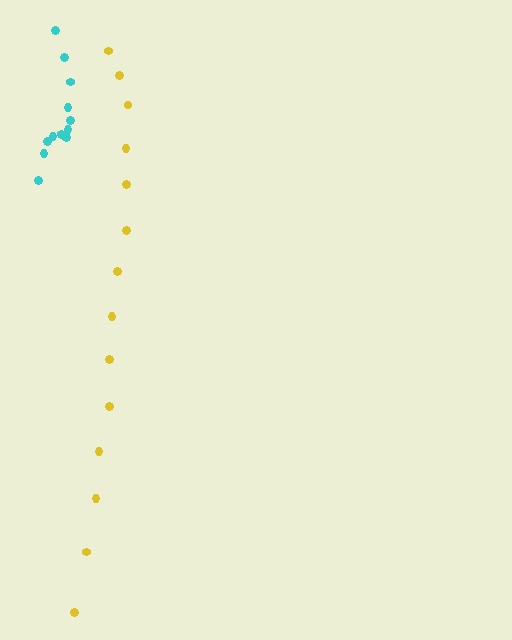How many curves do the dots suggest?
There are 2 distinct paths.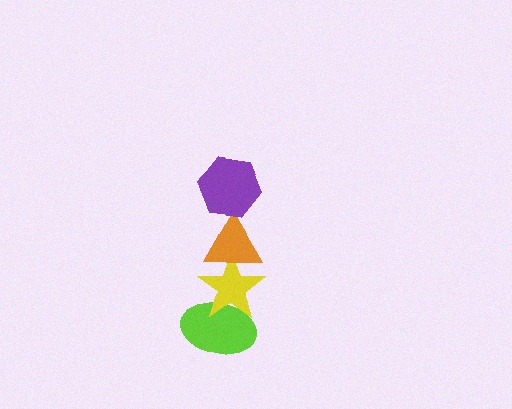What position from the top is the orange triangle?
The orange triangle is 2nd from the top.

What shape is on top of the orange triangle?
The purple hexagon is on top of the orange triangle.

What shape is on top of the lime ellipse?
The yellow star is on top of the lime ellipse.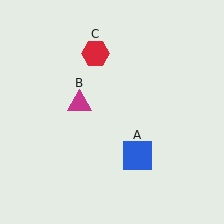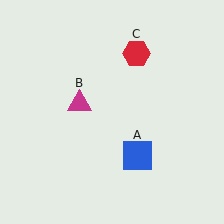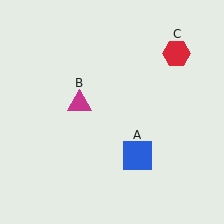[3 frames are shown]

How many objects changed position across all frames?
1 object changed position: red hexagon (object C).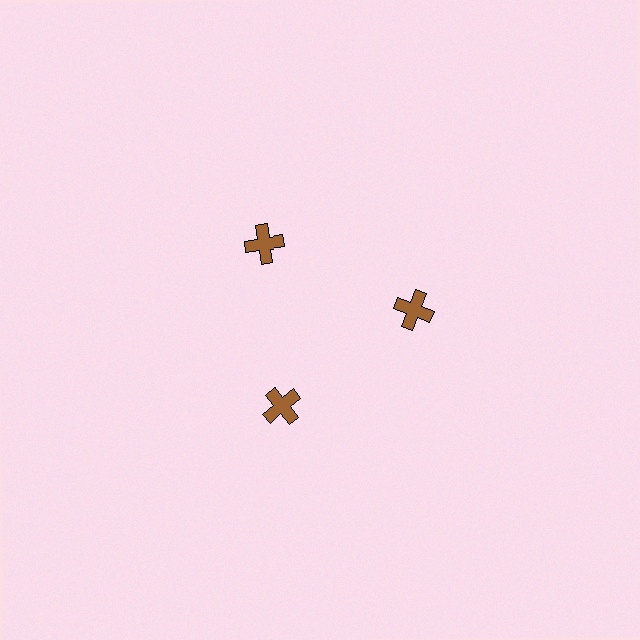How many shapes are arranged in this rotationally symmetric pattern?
There are 3 shapes, arranged in 3 groups of 1.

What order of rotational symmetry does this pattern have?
This pattern has 3-fold rotational symmetry.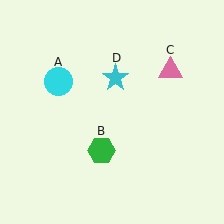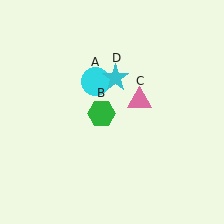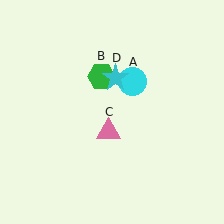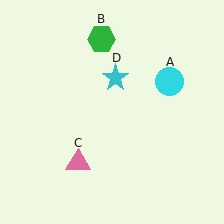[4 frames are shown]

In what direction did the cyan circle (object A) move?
The cyan circle (object A) moved right.